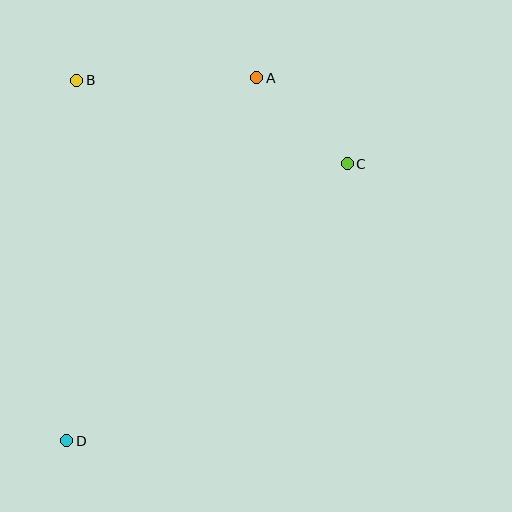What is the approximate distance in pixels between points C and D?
The distance between C and D is approximately 394 pixels.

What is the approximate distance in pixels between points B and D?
The distance between B and D is approximately 361 pixels.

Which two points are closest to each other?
Points A and C are closest to each other.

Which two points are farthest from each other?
Points A and D are farthest from each other.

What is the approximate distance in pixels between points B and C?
The distance between B and C is approximately 283 pixels.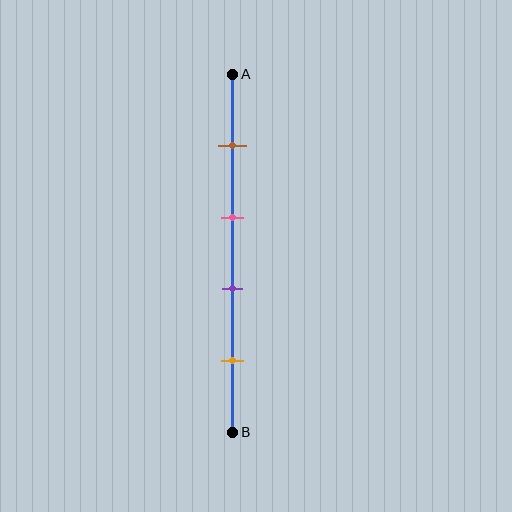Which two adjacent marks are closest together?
The pink and purple marks are the closest adjacent pair.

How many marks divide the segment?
There are 4 marks dividing the segment.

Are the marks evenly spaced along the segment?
Yes, the marks are approximately evenly spaced.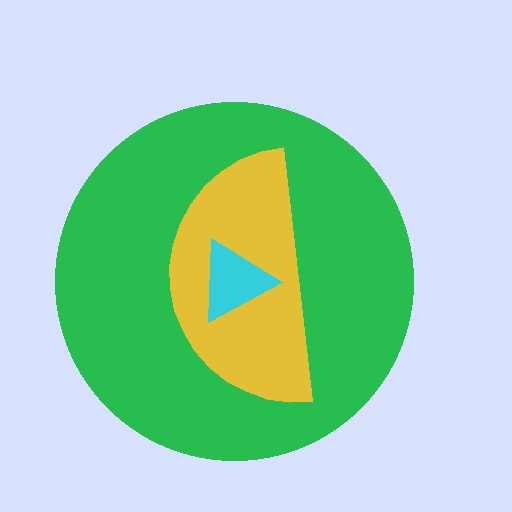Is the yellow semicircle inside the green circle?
Yes.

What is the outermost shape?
The green circle.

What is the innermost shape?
The cyan triangle.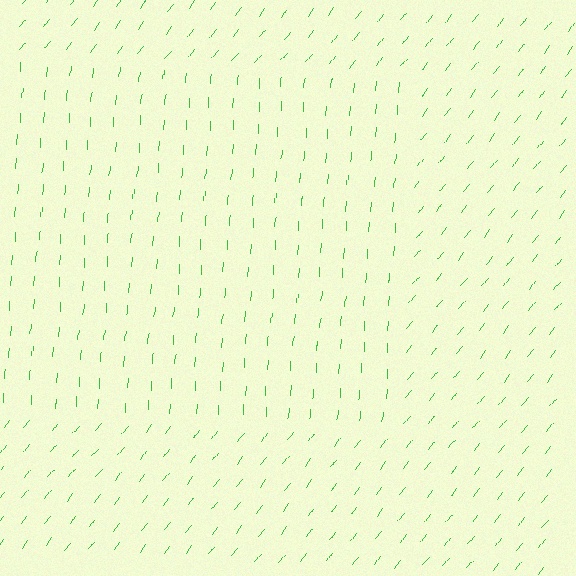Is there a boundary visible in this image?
Yes, there is a texture boundary formed by a change in line orientation.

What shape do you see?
I see a rectangle.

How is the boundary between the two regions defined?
The boundary is defined purely by a change in line orientation (approximately 34 degrees difference). All lines are the same color and thickness.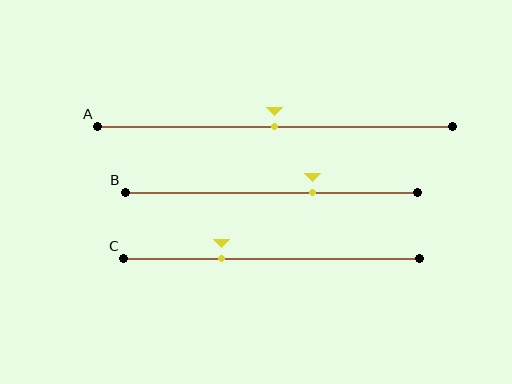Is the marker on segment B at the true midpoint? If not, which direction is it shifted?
No, the marker on segment B is shifted to the right by about 14% of the segment length.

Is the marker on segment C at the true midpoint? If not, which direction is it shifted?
No, the marker on segment C is shifted to the left by about 17% of the segment length.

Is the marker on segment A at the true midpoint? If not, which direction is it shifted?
Yes, the marker on segment A is at the true midpoint.